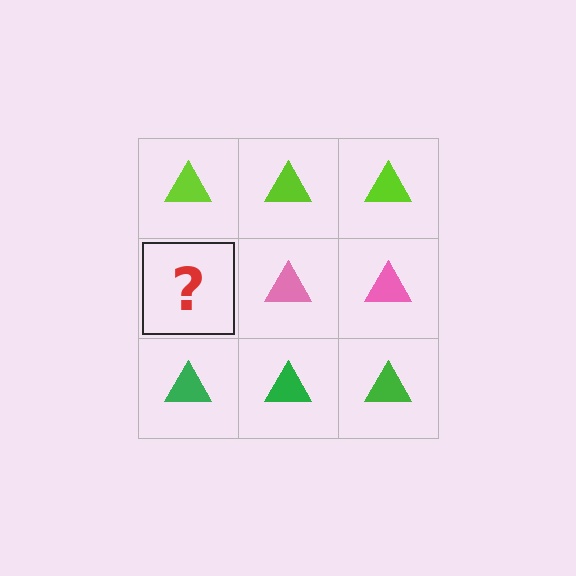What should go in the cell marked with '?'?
The missing cell should contain a pink triangle.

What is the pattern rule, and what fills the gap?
The rule is that each row has a consistent color. The gap should be filled with a pink triangle.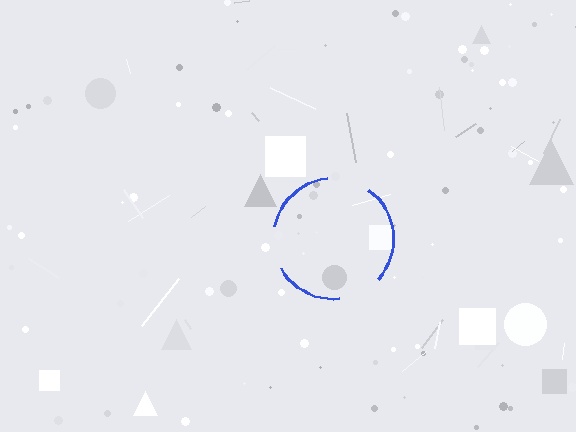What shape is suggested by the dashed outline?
The dashed outline suggests a circle.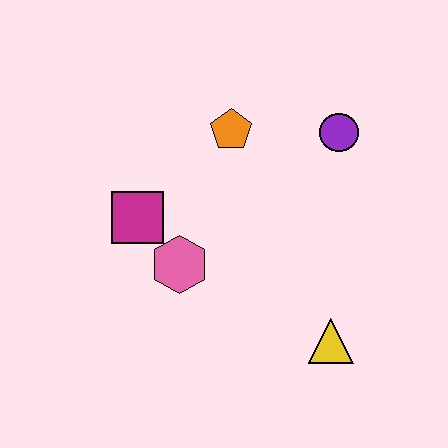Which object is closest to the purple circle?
The orange pentagon is closest to the purple circle.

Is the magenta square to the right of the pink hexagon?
No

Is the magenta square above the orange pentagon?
No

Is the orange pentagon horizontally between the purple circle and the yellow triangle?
No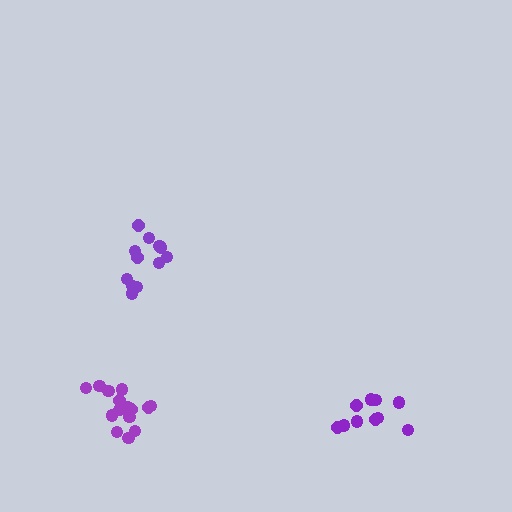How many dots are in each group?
Group 1: 15 dots, Group 2: 12 dots, Group 3: 10 dots (37 total).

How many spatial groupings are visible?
There are 3 spatial groupings.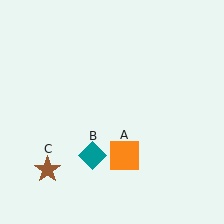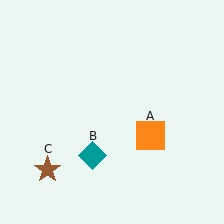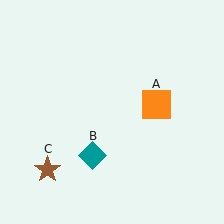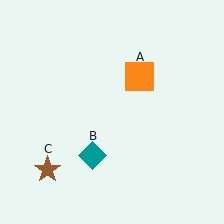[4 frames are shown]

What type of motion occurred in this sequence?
The orange square (object A) rotated counterclockwise around the center of the scene.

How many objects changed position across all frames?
1 object changed position: orange square (object A).